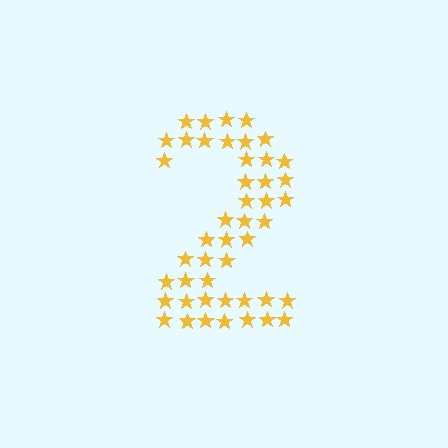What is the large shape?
The large shape is the digit 2.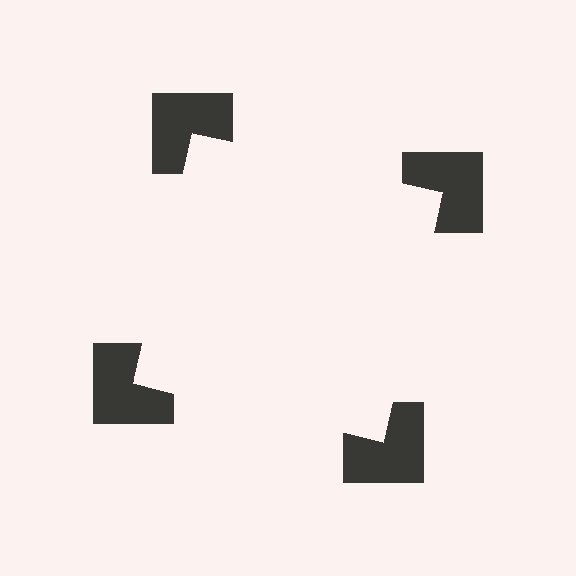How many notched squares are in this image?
There are 4 — one at each vertex of the illusory square.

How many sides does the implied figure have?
4 sides.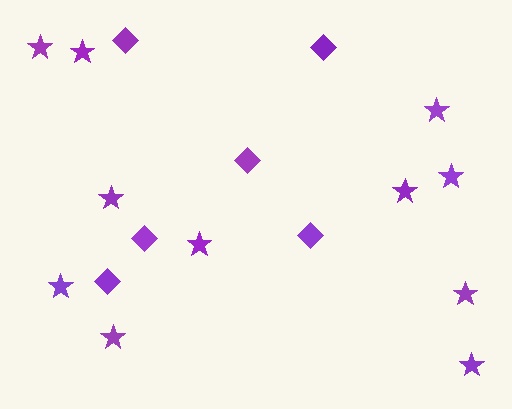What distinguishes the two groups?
There are 2 groups: one group of diamonds (6) and one group of stars (11).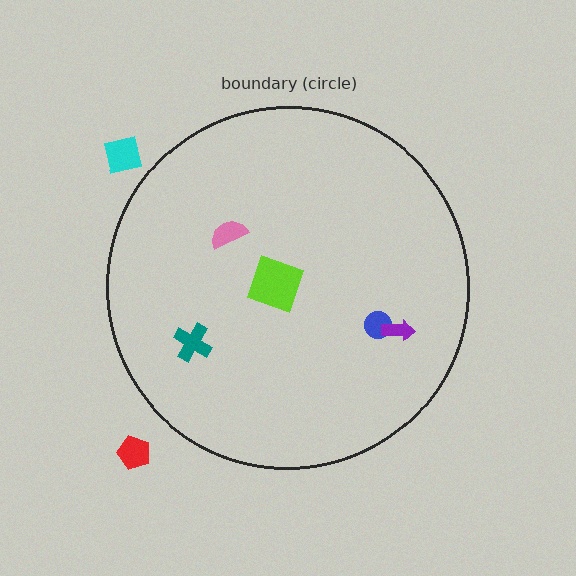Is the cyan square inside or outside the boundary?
Outside.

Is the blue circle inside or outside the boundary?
Inside.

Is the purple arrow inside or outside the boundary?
Inside.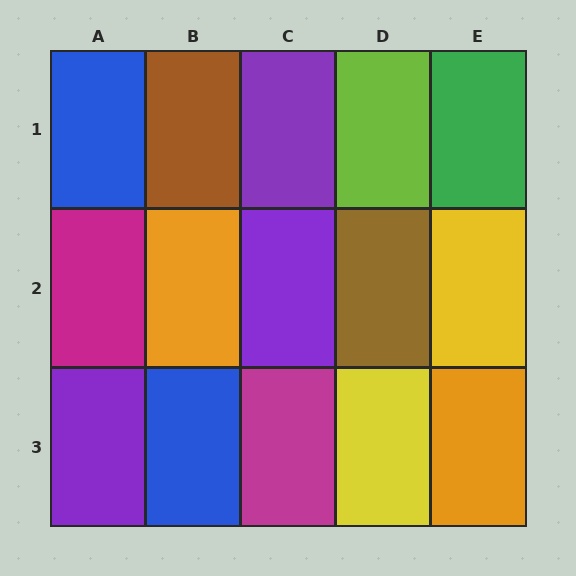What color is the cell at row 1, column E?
Green.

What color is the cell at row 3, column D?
Yellow.